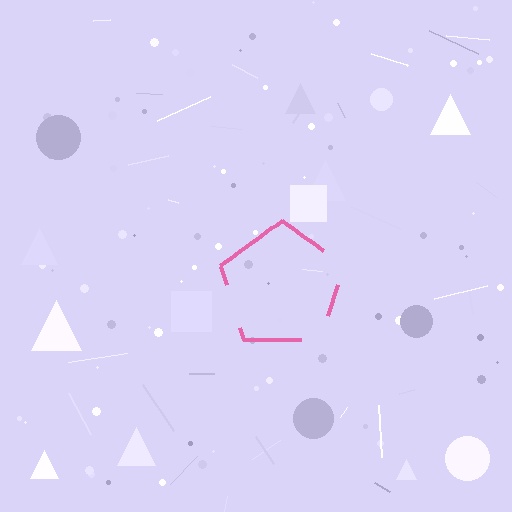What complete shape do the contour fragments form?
The contour fragments form a pentagon.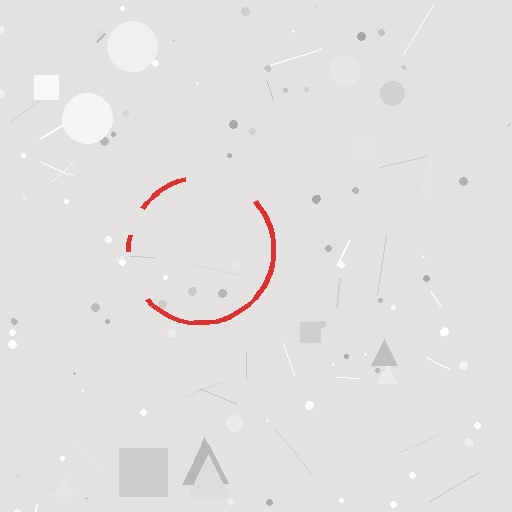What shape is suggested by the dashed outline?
The dashed outline suggests a circle.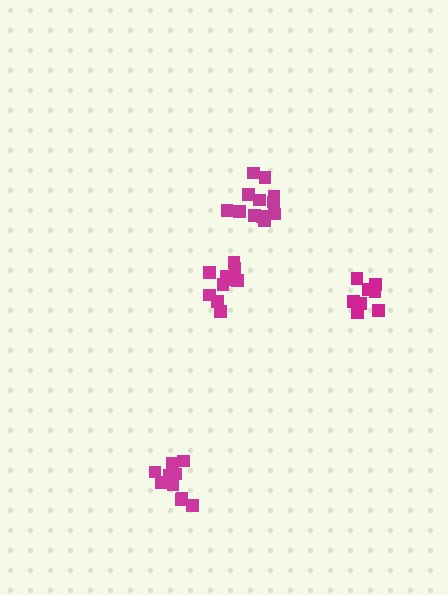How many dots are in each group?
Group 1: 10 dots, Group 2: 10 dots, Group 3: 12 dots, Group 4: 8 dots (40 total).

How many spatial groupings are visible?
There are 4 spatial groupings.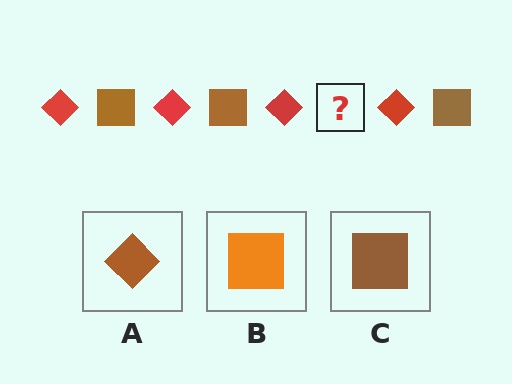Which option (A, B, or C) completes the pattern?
C.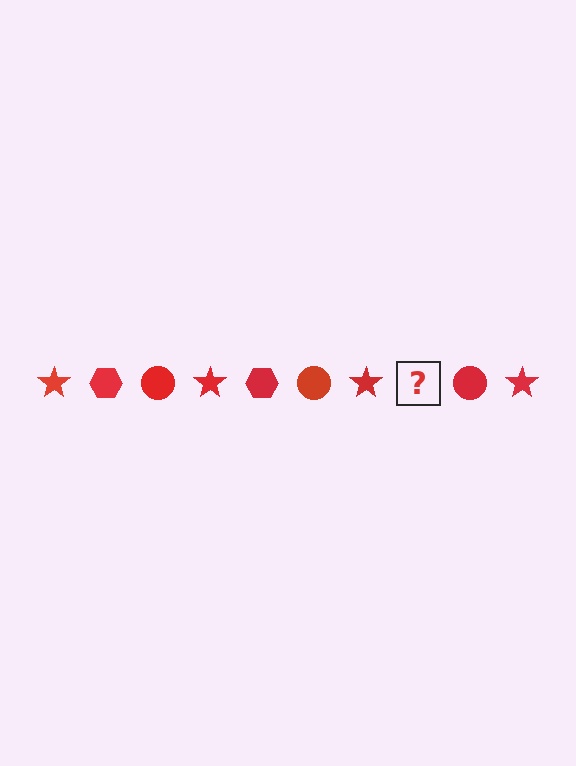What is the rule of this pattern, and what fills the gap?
The rule is that the pattern cycles through star, hexagon, circle shapes in red. The gap should be filled with a red hexagon.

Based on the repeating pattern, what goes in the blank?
The blank should be a red hexagon.